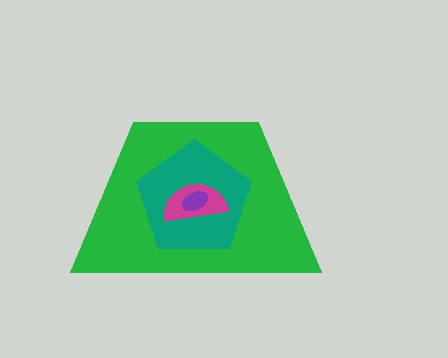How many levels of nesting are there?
4.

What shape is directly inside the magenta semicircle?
The purple ellipse.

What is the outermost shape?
The green trapezoid.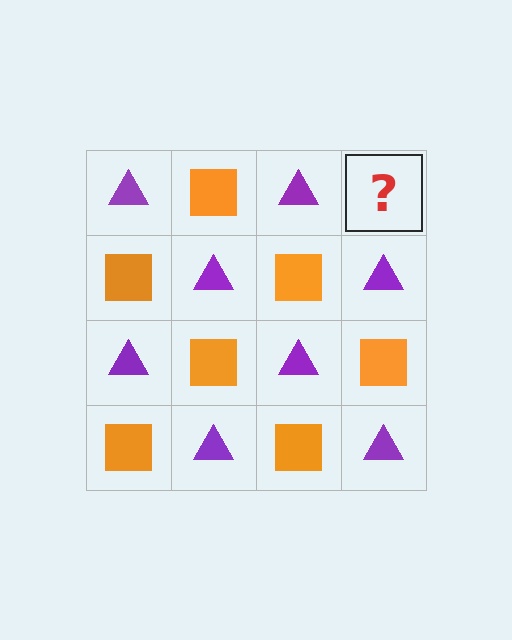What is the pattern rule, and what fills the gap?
The rule is that it alternates purple triangle and orange square in a checkerboard pattern. The gap should be filled with an orange square.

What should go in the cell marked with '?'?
The missing cell should contain an orange square.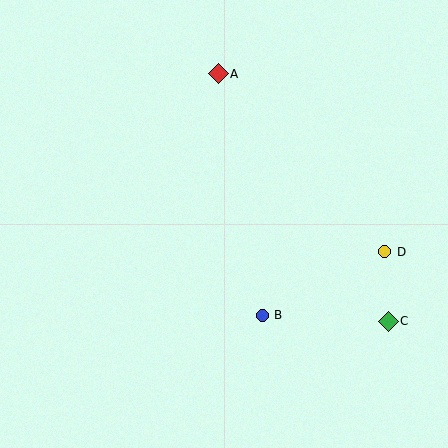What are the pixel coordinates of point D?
Point D is at (385, 252).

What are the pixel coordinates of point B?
Point B is at (262, 315).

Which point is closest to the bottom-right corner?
Point C is closest to the bottom-right corner.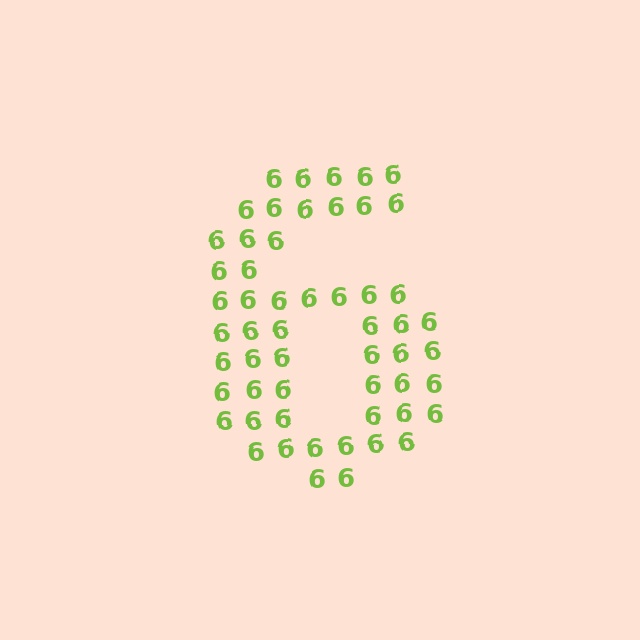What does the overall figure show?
The overall figure shows the digit 6.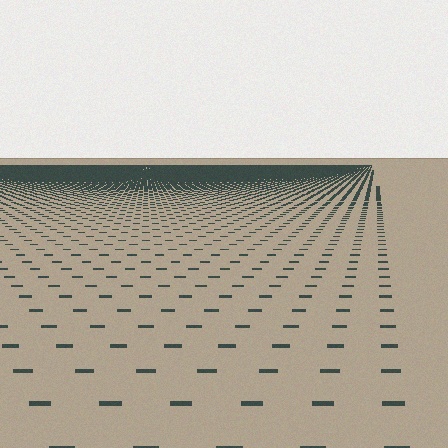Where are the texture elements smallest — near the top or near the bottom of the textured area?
Near the top.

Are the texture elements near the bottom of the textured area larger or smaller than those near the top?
Larger. Near the bottom, elements are closer to the viewer and appear at a bigger on-screen size.